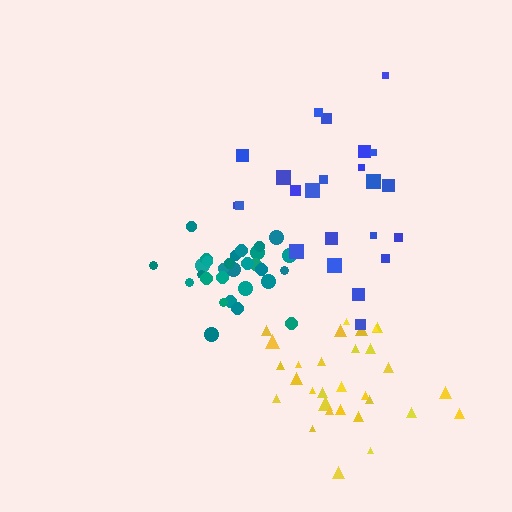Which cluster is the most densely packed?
Teal.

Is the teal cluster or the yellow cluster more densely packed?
Teal.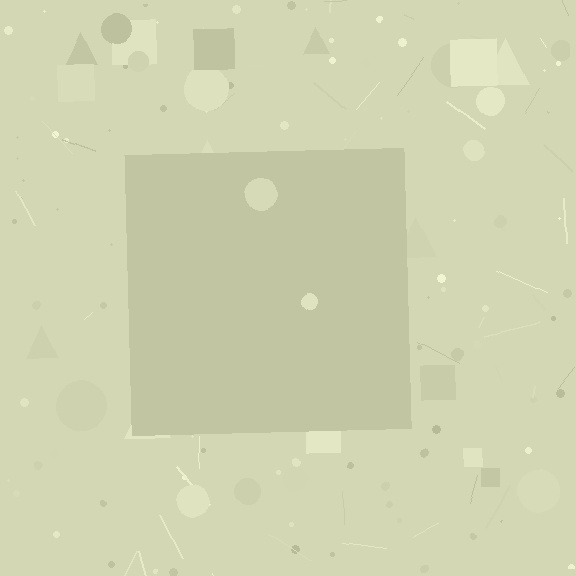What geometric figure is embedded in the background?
A square is embedded in the background.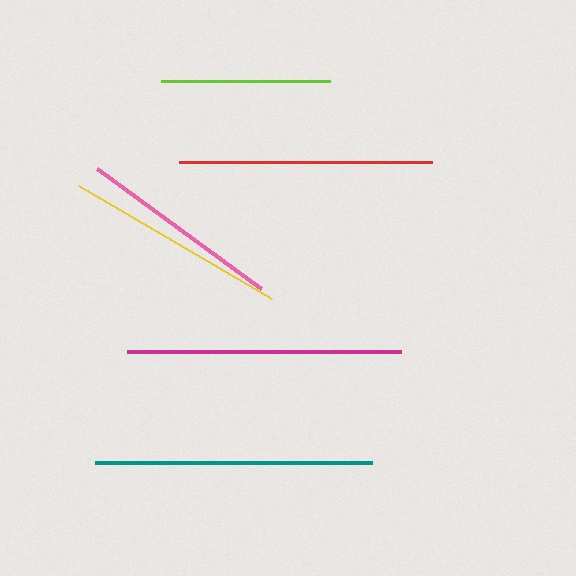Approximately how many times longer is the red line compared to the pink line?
The red line is approximately 1.2 times the length of the pink line.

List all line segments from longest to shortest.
From longest to shortest: teal, magenta, red, yellow, pink, lime.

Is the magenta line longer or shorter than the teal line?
The teal line is longer than the magenta line.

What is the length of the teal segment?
The teal segment is approximately 277 pixels long.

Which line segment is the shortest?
The lime line is the shortest at approximately 168 pixels.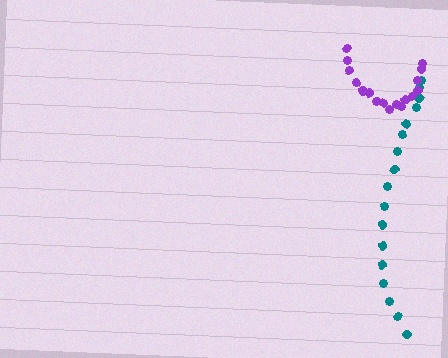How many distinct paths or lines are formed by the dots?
There are 2 distinct paths.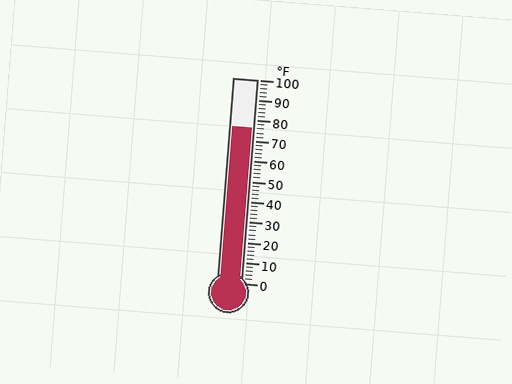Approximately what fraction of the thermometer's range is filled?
The thermometer is filled to approximately 75% of its range.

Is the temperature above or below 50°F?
The temperature is above 50°F.